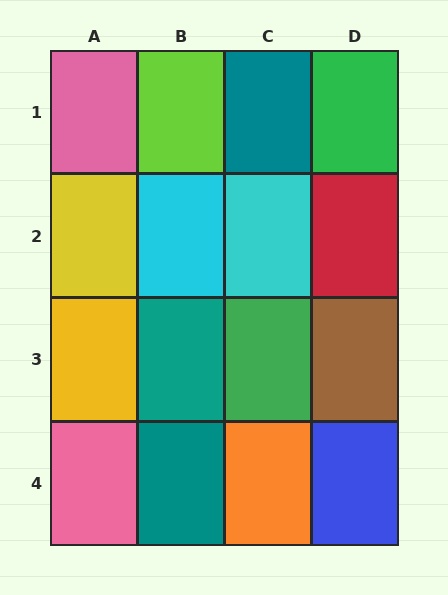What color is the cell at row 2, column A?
Yellow.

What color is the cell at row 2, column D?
Red.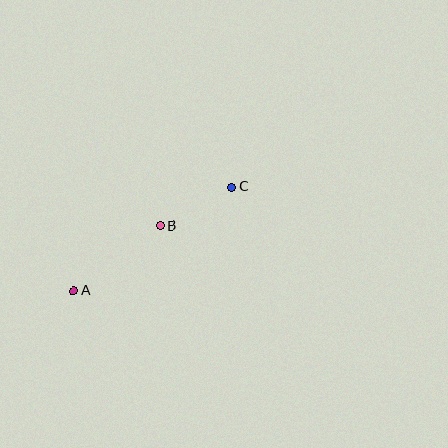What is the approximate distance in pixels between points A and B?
The distance between A and B is approximately 109 pixels.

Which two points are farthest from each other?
Points A and C are farthest from each other.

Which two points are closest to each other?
Points B and C are closest to each other.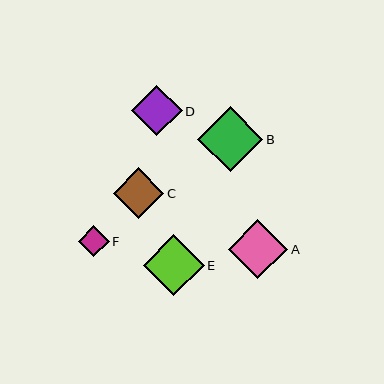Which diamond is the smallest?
Diamond F is the smallest with a size of approximately 31 pixels.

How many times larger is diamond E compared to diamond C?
Diamond E is approximately 1.2 times the size of diamond C.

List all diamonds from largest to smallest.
From largest to smallest: B, E, A, D, C, F.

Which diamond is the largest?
Diamond B is the largest with a size of approximately 65 pixels.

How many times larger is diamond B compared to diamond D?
Diamond B is approximately 1.3 times the size of diamond D.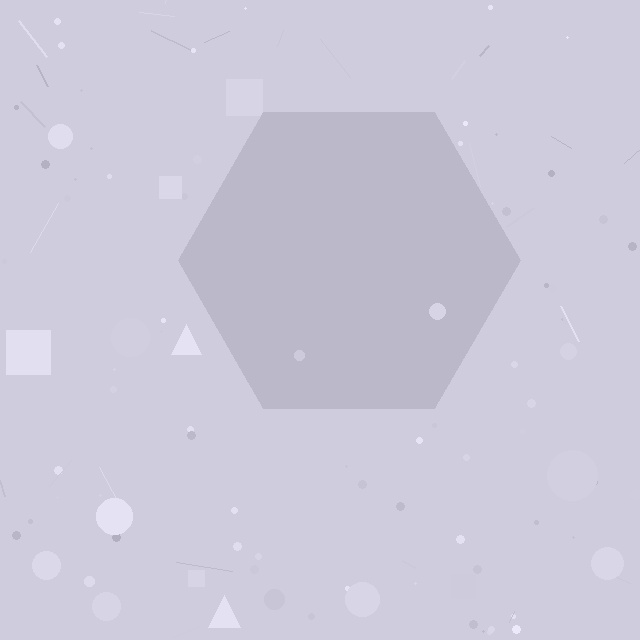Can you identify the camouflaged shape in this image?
The camouflaged shape is a hexagon.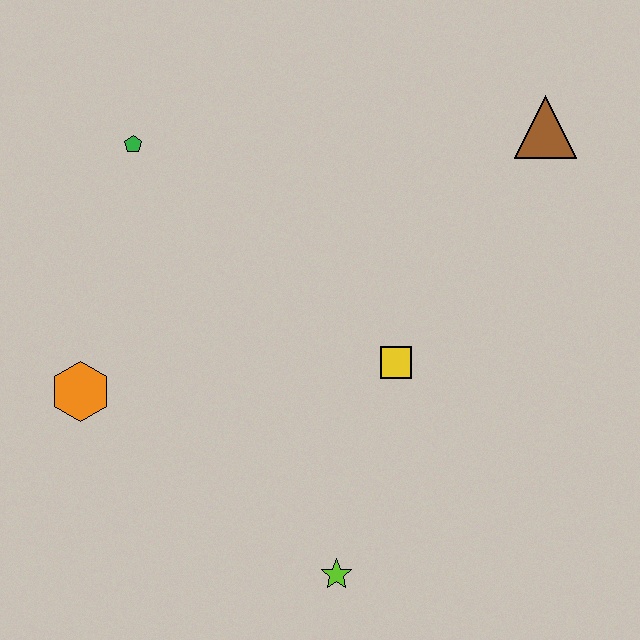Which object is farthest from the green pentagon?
The lime star is farthest from the green pentagon.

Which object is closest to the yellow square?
The lime star is closest to the yellow square.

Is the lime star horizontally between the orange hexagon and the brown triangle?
Yes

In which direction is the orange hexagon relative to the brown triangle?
The orange hexagon is to the left of the brown triangle.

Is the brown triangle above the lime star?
Yes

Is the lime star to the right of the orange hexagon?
Yes